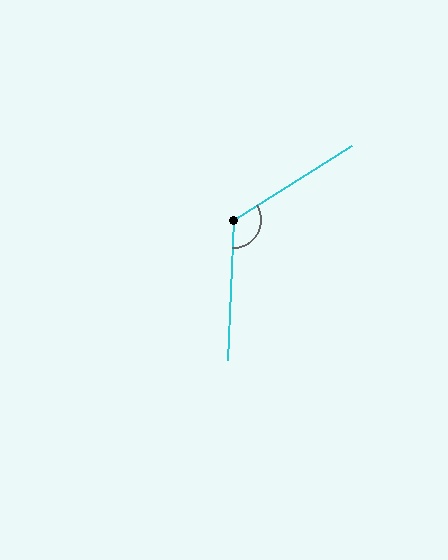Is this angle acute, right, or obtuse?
It is obtuse.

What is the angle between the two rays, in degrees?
Approximately 125 degrees.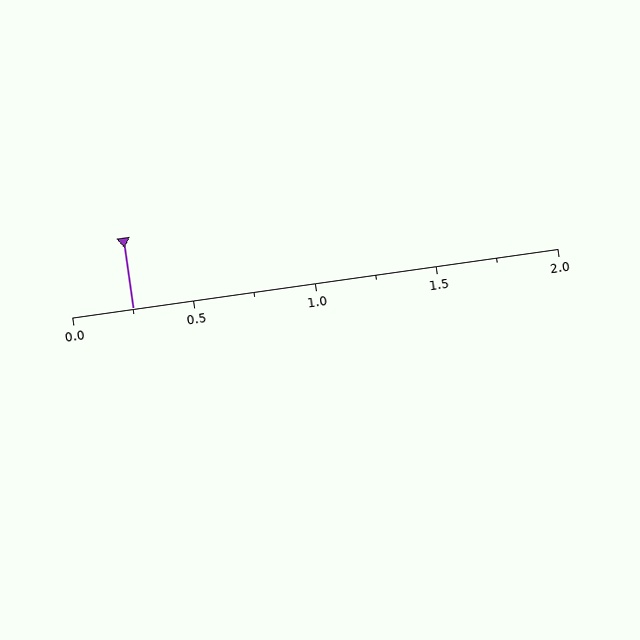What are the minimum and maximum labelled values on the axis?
The axis runs from 0.0 to 2.0.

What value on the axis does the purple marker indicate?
The marker indicates approximately 0.25.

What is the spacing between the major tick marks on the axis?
The major ticks are spaced 0.5 apart.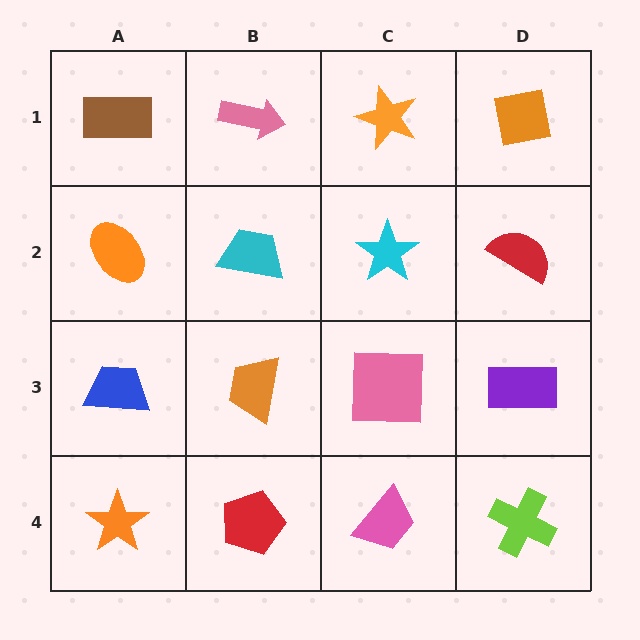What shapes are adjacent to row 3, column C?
A cyan star (row 2, column C), a pink trapezoid (row 4, column C), an orange trapezoid (row 3, column B), a purple rectangle (row 3, column D).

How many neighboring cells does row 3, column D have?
3.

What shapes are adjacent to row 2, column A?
A brown rectangle (row 1, column A), a blue trapezoid (row 3, column A), a cyan trapezoid (row 2, column B).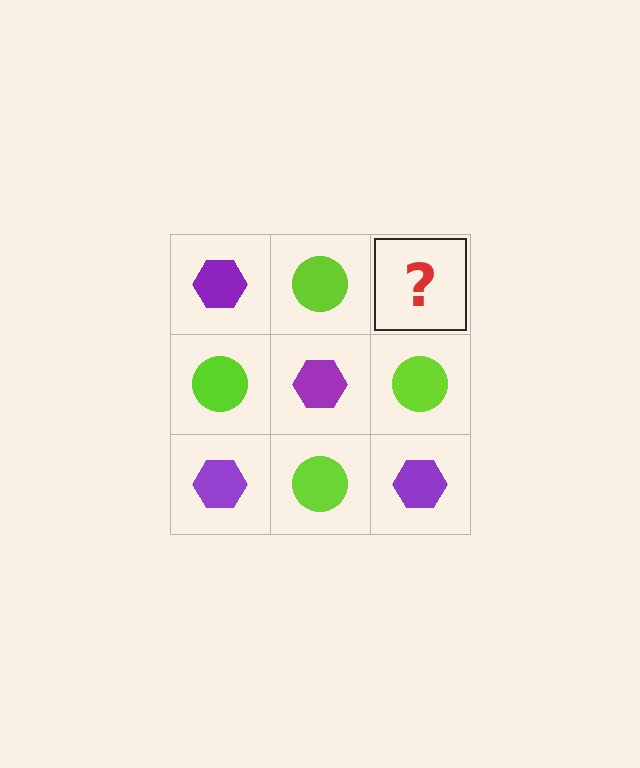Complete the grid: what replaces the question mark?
The question mark should be replaced with a purple hexagon.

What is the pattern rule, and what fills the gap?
The rule is that it alternates purple hexagon and lime circle in a checkerboard pattern. The gap should be filled with a purple hexagon.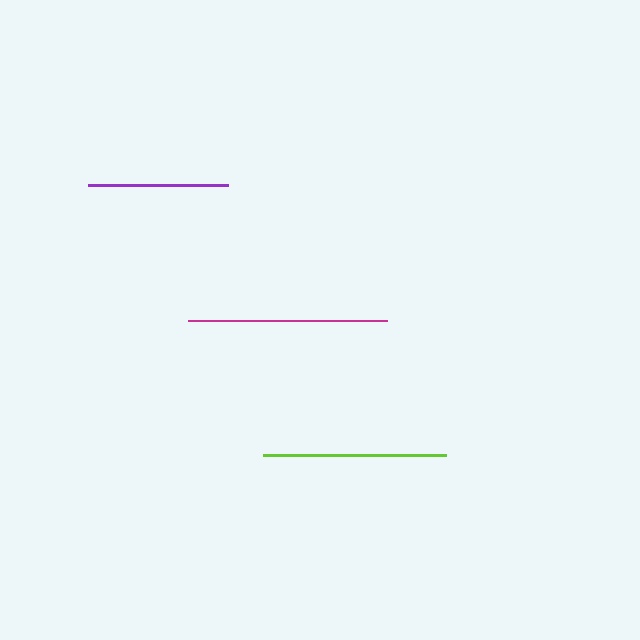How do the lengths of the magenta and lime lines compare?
The magenta and lime lines are approximately the same length.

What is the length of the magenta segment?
The magenta segment is approximately 199 pixels long.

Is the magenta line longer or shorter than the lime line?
The magenta line is longer than the lime line.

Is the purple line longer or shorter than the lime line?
The lime line is longer than the purple line.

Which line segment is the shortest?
The purple line is the shortest at approximately 140 pixels.